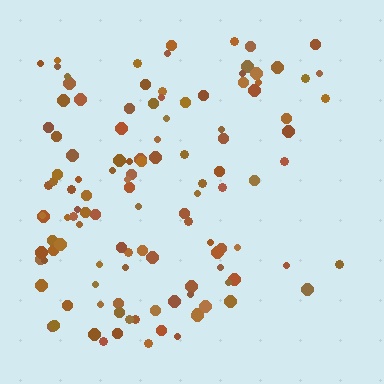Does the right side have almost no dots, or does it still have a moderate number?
Still a moderate number, just noticeably fewer than the left.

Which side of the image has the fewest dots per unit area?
The right.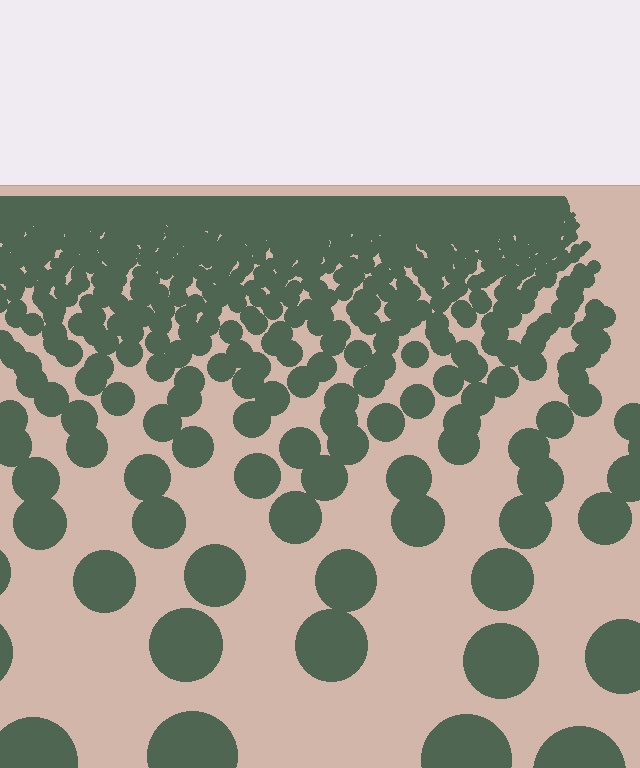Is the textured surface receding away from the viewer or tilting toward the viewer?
The surface is receding away from the viewer. Texture elements get smaller and denser toward the top.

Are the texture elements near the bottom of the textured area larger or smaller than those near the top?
Larger. Near the bottom, elements are closer to the viewer and appear at a bigger on-screen size.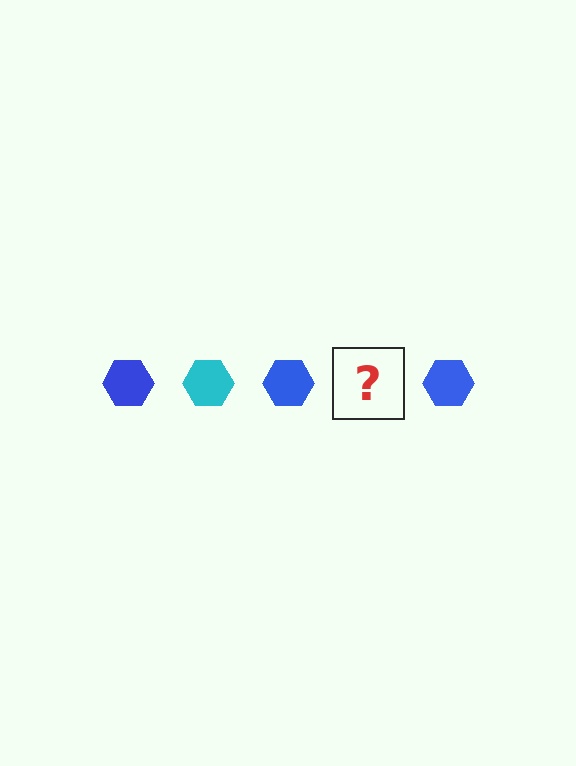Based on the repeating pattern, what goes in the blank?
The blank should be a cyan hexagon.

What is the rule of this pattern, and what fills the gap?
The rule is that the pattern cycles through blue, cyan hexagons. The gap should be filled with a cyan hexagon.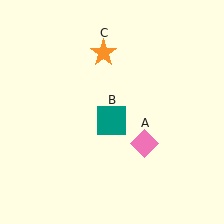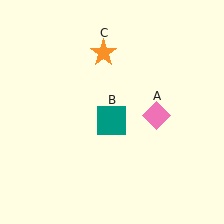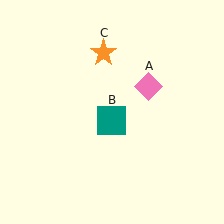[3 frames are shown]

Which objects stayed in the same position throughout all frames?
Teal square (object B) and orange star (object C) remained stationary.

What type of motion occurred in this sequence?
The pink diamond (object A) rotated counterclockwise around the center of the scene.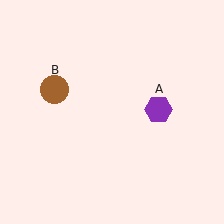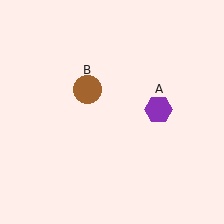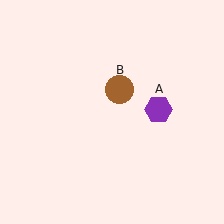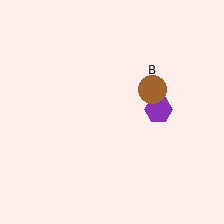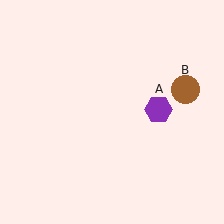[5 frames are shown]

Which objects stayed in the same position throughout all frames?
Purple hexagon (object A) remained stationary.